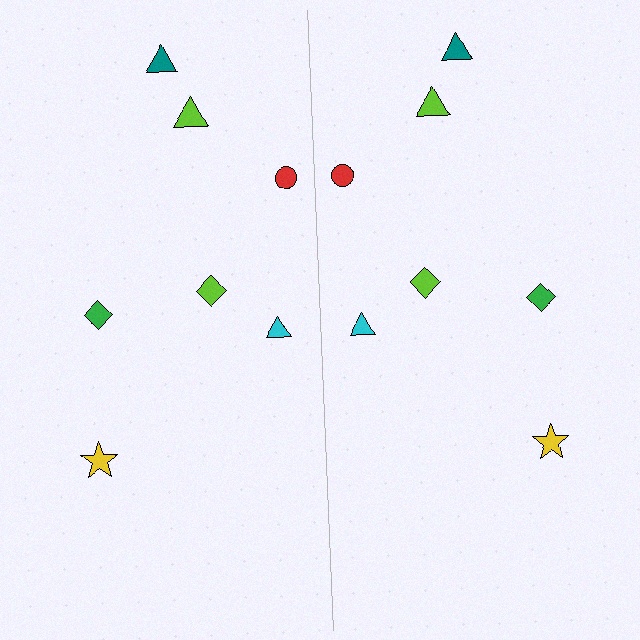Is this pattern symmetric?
Yes, this pattern has bilateral (reflection) symmetry.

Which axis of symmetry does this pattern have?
The pattern has a vertical axis of symmetry running through the center of the image.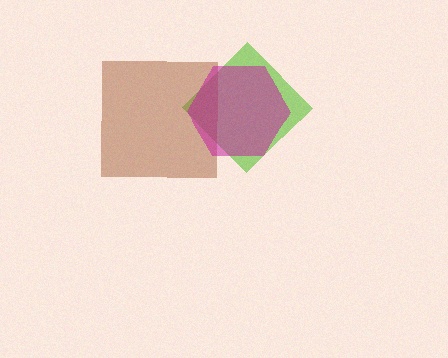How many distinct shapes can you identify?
There are 3 distinct shapes: a lime diamond, a brown square, a magenta hexagon.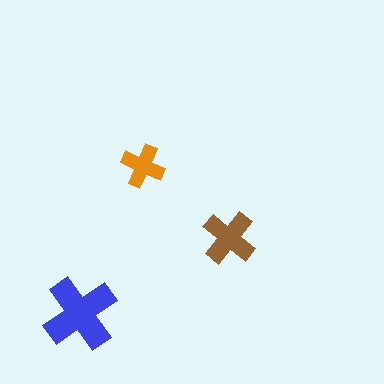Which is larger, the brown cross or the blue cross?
The blue one.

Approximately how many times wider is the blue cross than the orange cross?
About 1.5 times wider.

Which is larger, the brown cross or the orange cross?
The brown one.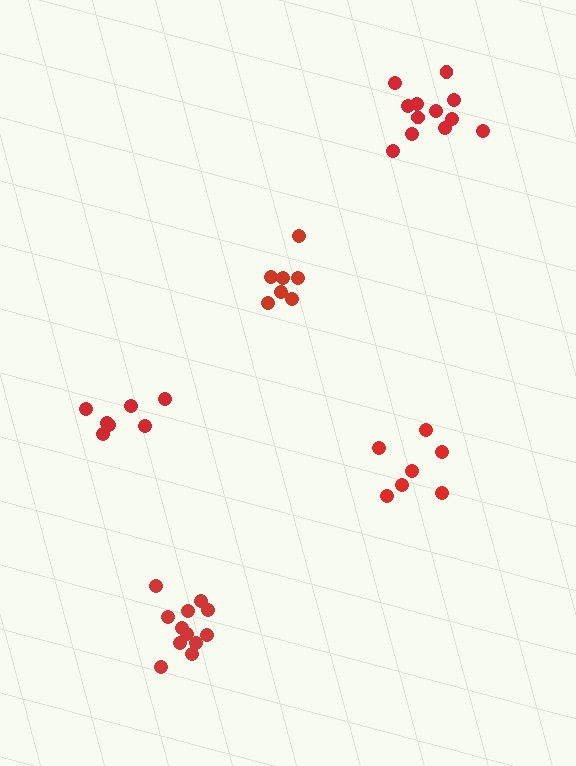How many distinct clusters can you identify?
There are 5 distinct clusters.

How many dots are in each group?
Group 1: 12 dots, Group 2: 7 dots, Group 3: 12 dots, Group 4: 7 dots, Group 5: 7 dots (45 total).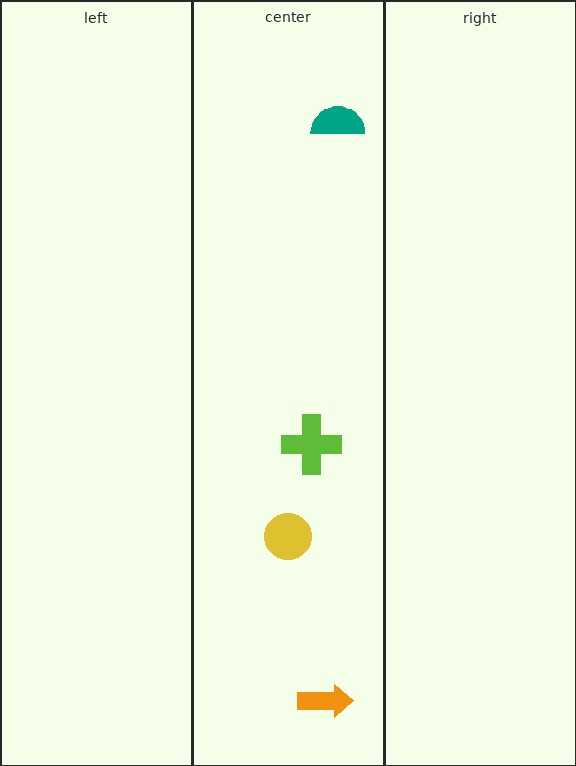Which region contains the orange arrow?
The center region.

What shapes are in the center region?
The yellow circle, the orange arrow, the lime cross, the teal semicircle.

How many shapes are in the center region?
4.